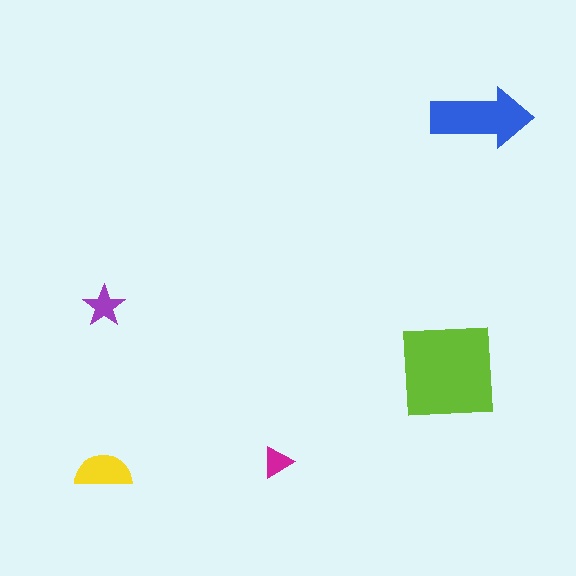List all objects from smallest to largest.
The magenta triangle, the purple star, the yellow semicircle, the blue arrow, the lime square.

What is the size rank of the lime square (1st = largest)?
1st.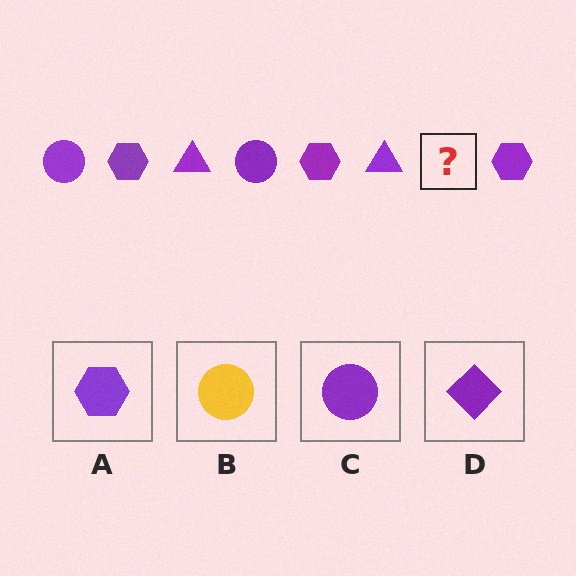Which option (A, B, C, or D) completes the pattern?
C.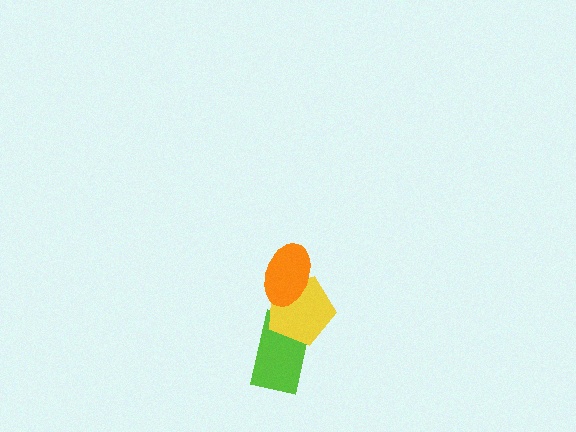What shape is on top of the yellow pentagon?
The orange ellipse is on top of the yellow pentagon.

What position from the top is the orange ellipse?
The orange ellipse is 1st from the top.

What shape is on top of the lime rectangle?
The yellow pentagon is on top of the lime rectangle.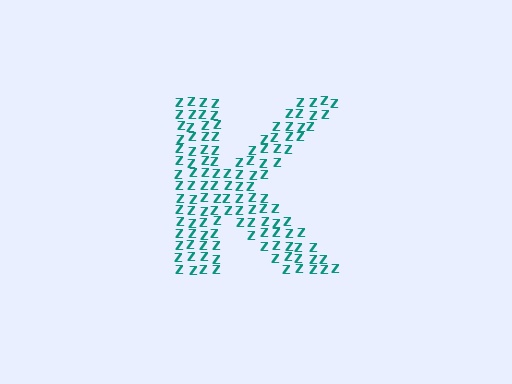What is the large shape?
The large shape is the letter K.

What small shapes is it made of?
It is made of small letter Z's.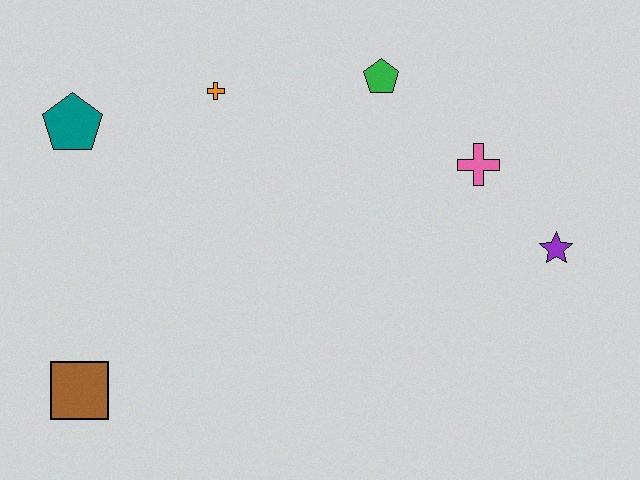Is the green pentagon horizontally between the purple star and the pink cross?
No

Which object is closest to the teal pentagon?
The orange cross is closest to the teal pentagon.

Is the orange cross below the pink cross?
No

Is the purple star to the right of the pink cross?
Yes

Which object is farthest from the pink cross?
The brown square is farthest from the pink cross.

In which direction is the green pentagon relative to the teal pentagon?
The green pentagon is to the right of the teal pentagon.